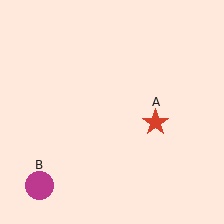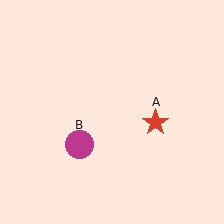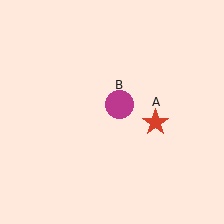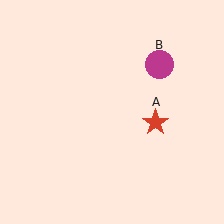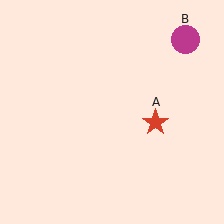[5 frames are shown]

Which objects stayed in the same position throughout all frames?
Red star (object A) remained stationary.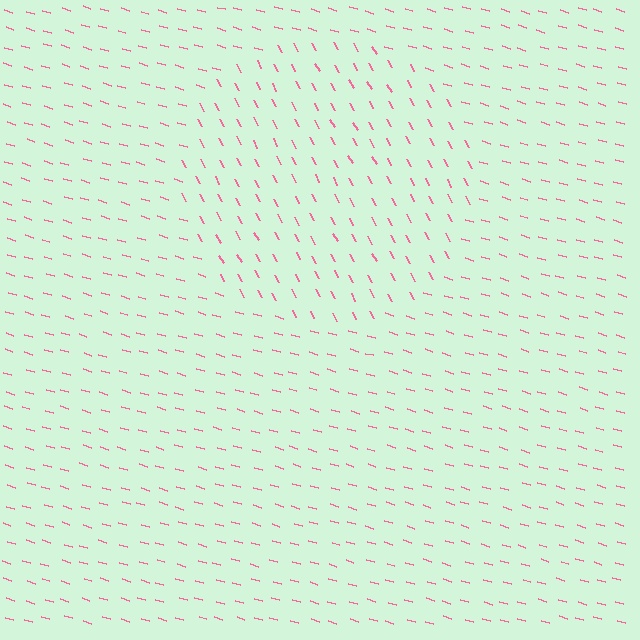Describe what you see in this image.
The image is filled with small pink line segments. A circle region in the image has lines oriented differently from the surrounding lines, creating a visible texture boundary.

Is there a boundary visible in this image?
Yes, there is a texture boundary formed by a change in line orientation.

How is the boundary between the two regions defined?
The boundary is defined purely by a change in line orientation (approximately 45 degrees difference). All lines are the same color and thickness.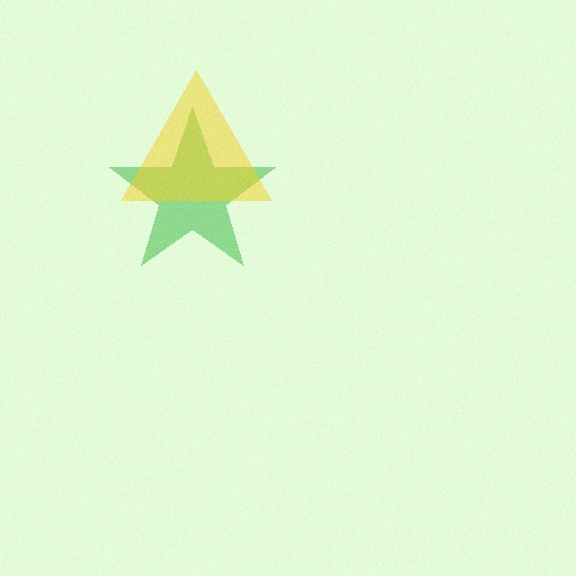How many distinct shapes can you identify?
There are 2 distinct shapes: a green star, a yellow triangle.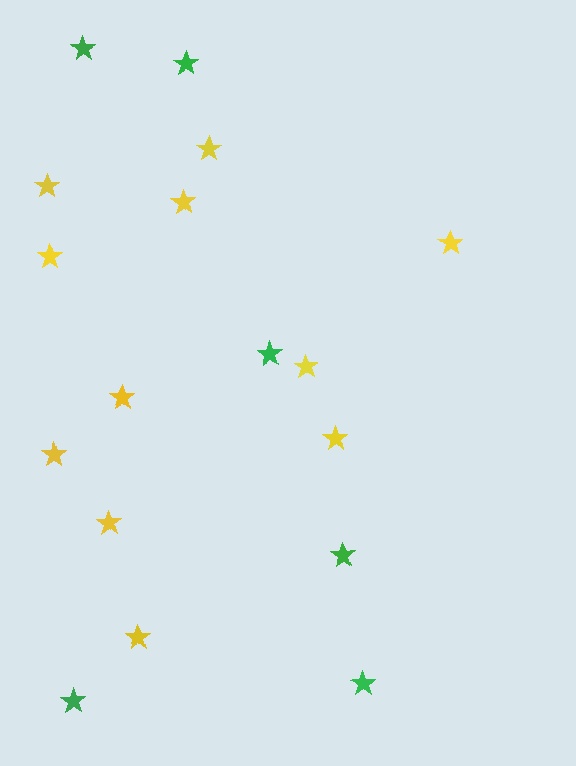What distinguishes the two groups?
There are 2 groups: one group of yellow stars (11) and one group of green stars (6).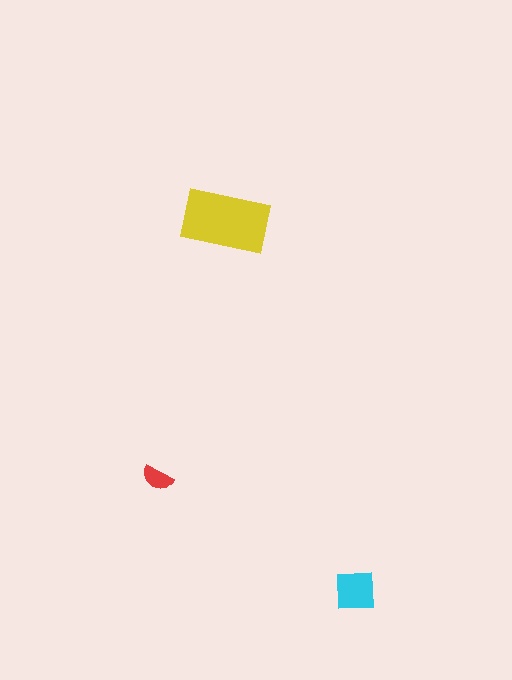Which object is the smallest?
The red semicircle.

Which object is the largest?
The yellow rectangle.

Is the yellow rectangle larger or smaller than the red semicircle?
Larger.